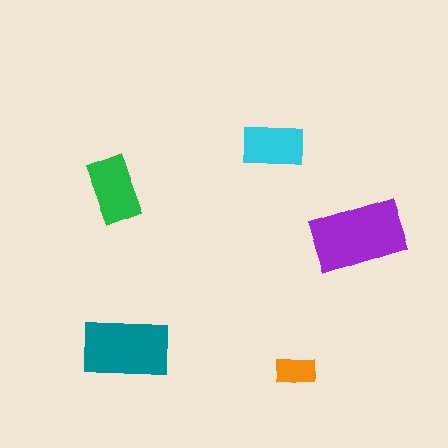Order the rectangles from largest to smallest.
the purple one, the teal one, the green one, the cyan one, the orange one.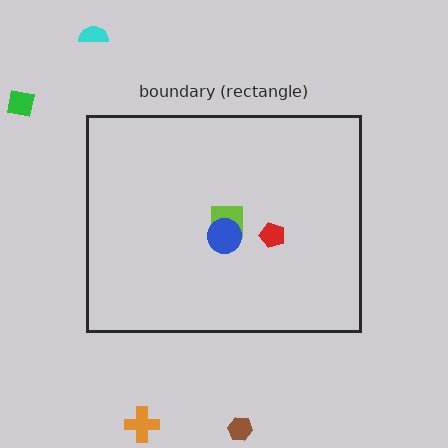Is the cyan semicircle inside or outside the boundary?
Outside.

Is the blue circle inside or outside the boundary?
Inside.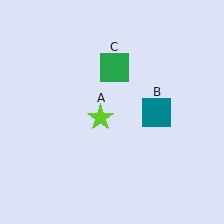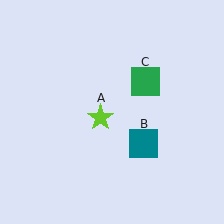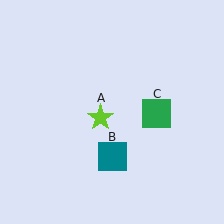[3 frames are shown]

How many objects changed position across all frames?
2 objects changed position: teal square (object B), green square (object C).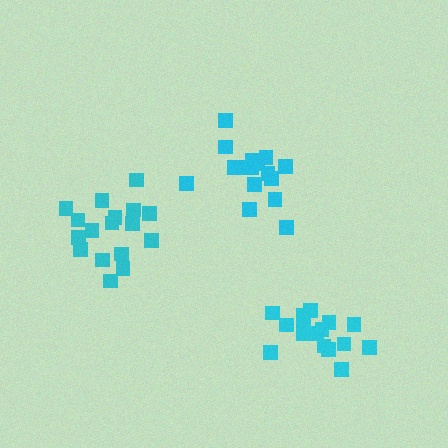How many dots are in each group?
Group 1: 16 dots, Group 2: 18 dots, Group 3: 17 dots (51 total).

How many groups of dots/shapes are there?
There are 3 groups.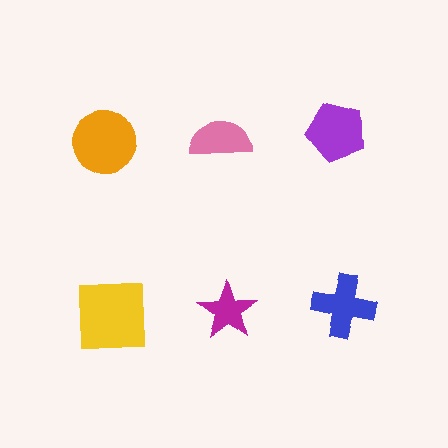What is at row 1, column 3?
A purple pentagon.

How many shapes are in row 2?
3 shapes.